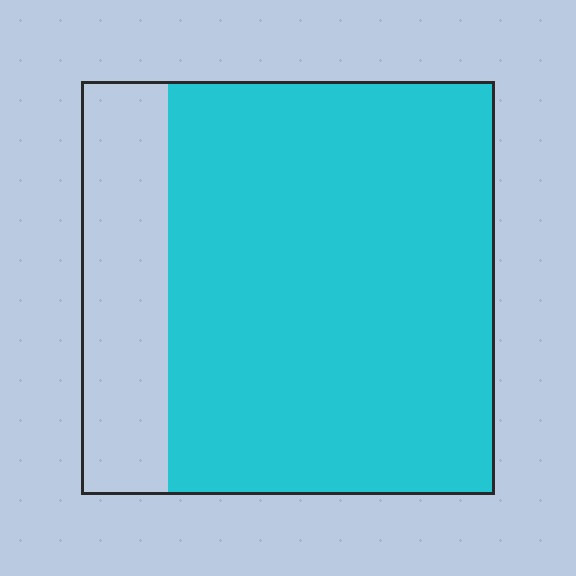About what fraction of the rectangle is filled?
About four fifths (4/5).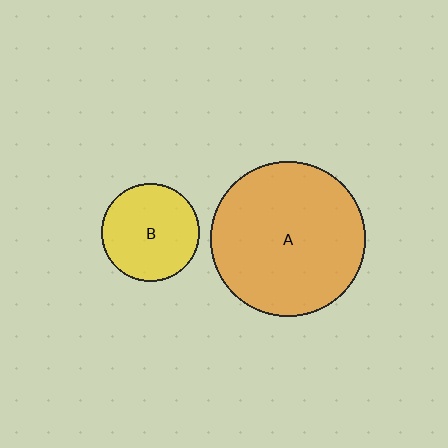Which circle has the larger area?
Circle A (orange).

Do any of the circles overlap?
No, none of the circles overlap.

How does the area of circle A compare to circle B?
Approximately 2.5 times.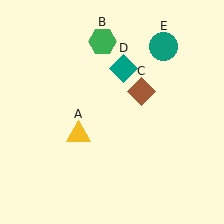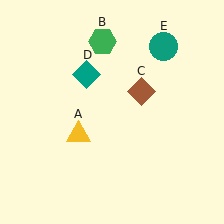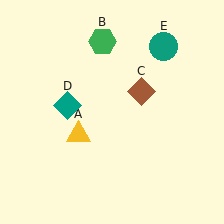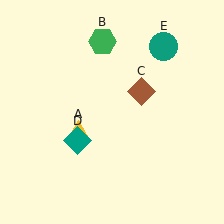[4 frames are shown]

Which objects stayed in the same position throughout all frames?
Yellow triangle (object A) and green hexagon (object B) and brown diamond (object C) and teal circle (object E) remained stationary.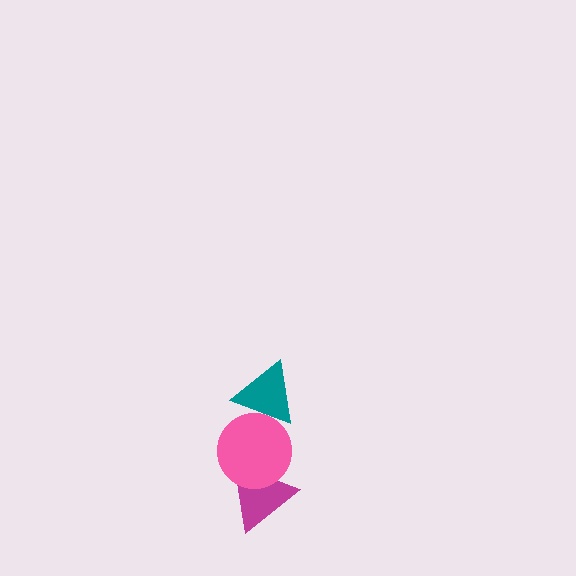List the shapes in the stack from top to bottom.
From top to bottom: the teal triangle, the pink circle, the magenta triangle.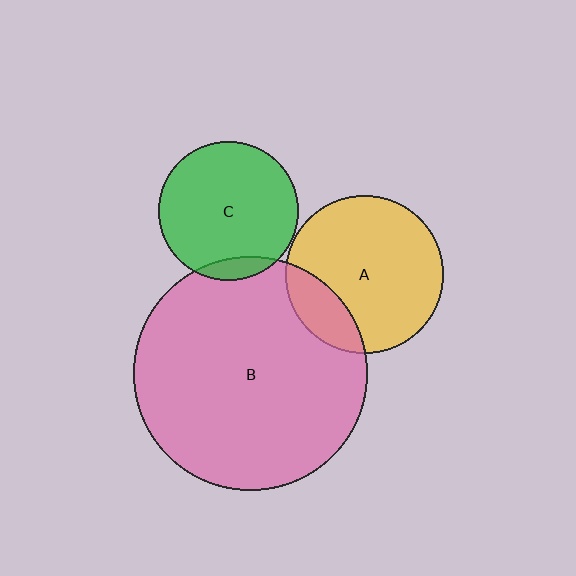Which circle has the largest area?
Circle B (pink).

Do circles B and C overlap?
Yes.